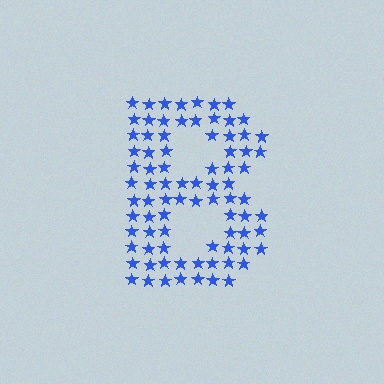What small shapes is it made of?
It is made of small stars.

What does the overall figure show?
The overall figure shows the letter B.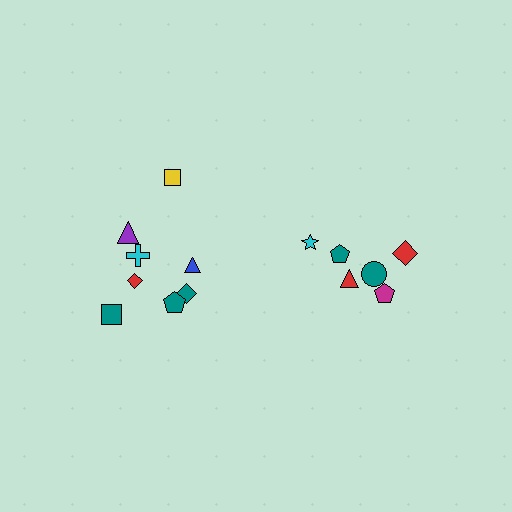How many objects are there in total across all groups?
There are 14 objects.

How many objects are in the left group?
There are 8 objects.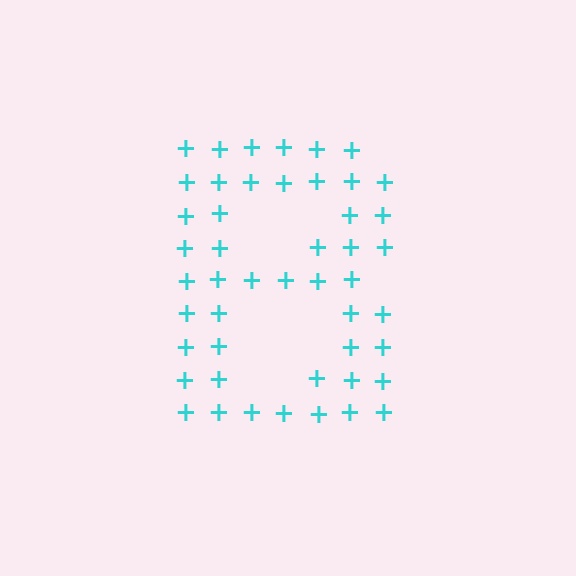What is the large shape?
The large shape is the letter B.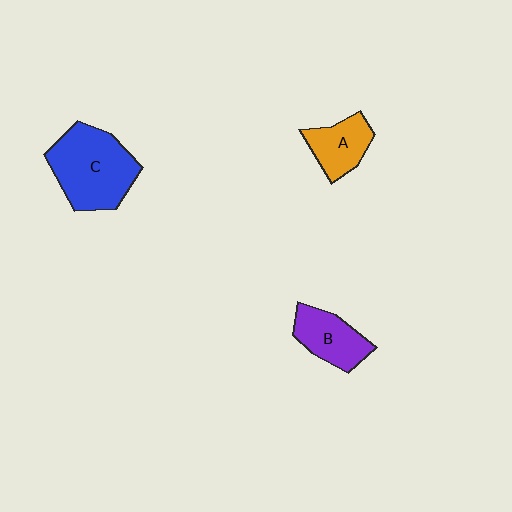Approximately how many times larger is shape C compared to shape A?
Approximately 2.0 times.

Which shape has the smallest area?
Shape A (orange).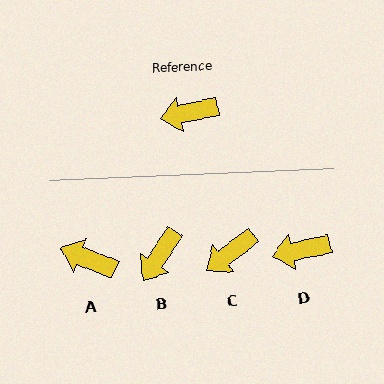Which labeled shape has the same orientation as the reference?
D.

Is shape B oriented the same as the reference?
No, it is off by about 44 degrees.